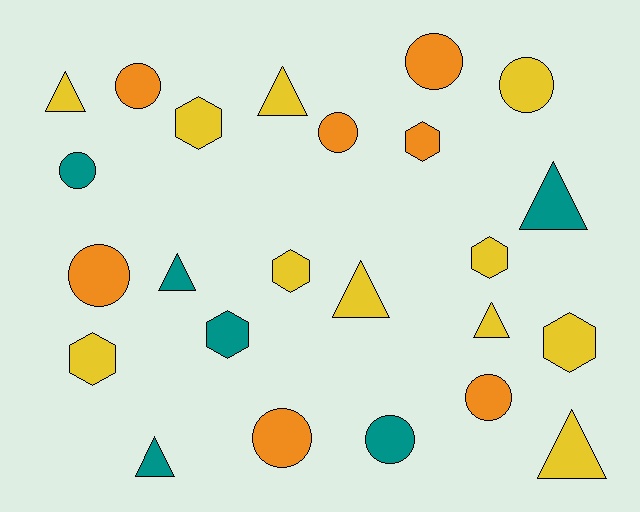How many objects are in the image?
There are 24 objects.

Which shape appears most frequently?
Circle, with 9 objects.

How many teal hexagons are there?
There is 1 teal hexagon.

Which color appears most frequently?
Yellow, with 11 objects.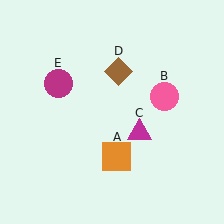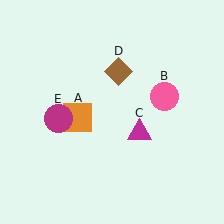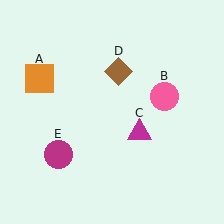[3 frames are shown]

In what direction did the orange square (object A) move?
The orange square (object A) moved up and to the left.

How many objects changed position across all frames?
2 objects changed position: orange square (object A), magenta circle (object E).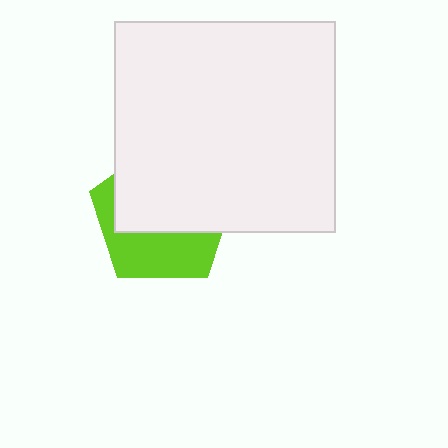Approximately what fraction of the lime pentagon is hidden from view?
Roughly 60% of the lime pentagon is hidden behind the white rectangle.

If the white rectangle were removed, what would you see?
You would see the complete lime pentagon.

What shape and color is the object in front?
The object in front is a white rectangle.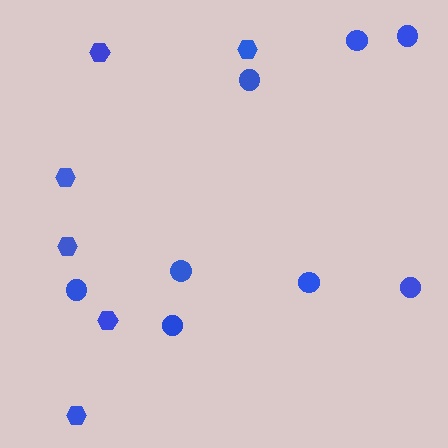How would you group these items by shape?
There are 2 groups: one group of hexagons (6) and one group of circles (8).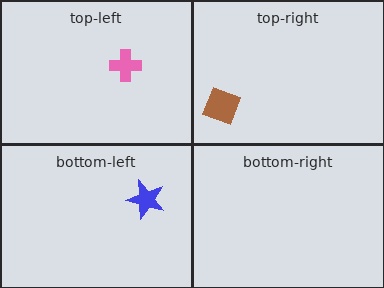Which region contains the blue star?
The bottom-left region.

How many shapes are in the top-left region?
1.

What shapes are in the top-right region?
The brown diamond.